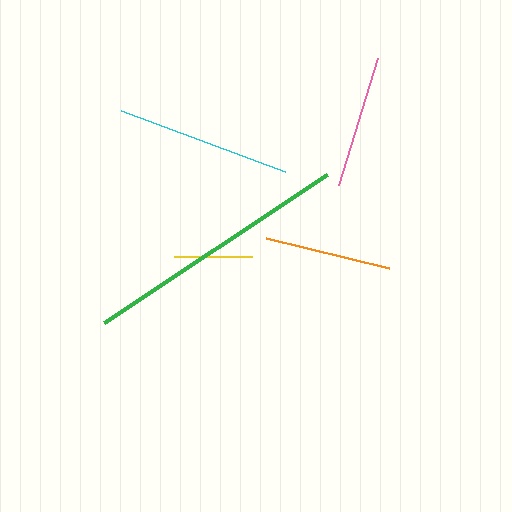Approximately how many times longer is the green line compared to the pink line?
The green line is approximately 2.0 times the length of the pink line.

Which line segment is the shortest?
The yellow line is the shortest at approximately 78 pixels.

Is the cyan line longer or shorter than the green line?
The green line is longer than the cyan line.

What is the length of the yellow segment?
The yellow segment is approximately 78 pixels long.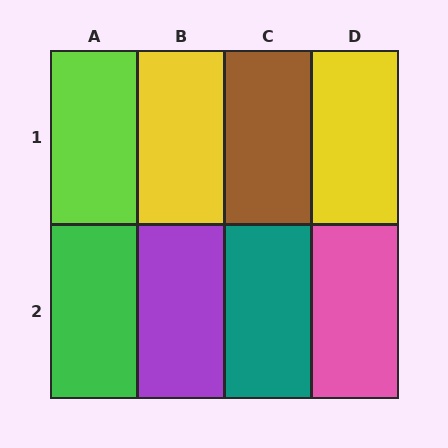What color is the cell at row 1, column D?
Yellow.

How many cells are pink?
1 cell is pink.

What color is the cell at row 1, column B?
Yellow.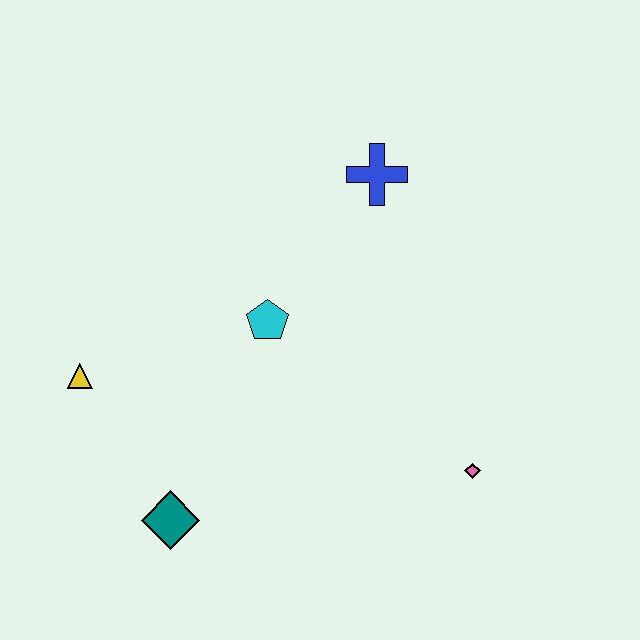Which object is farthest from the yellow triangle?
The pink diamond is farthest from the yellow triangle.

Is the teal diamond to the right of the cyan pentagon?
No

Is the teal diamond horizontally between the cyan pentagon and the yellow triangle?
Yes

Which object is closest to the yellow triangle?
The teal diamond is closest to the yellow triangle.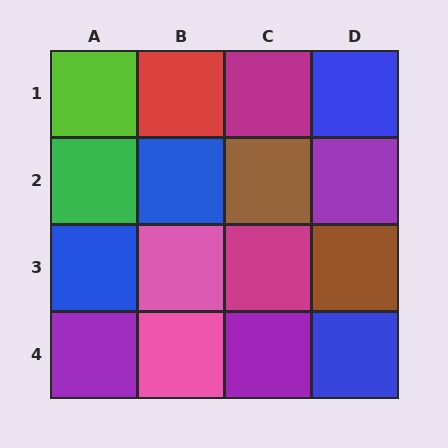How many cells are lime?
1 cell is lime.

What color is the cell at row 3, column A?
Blue.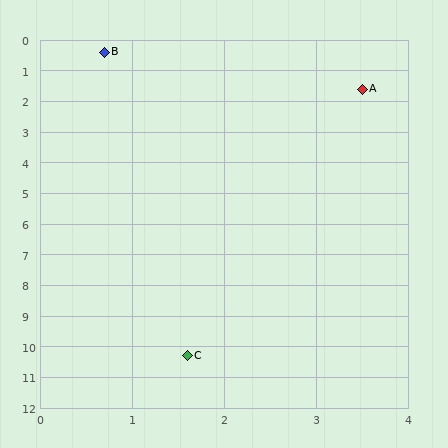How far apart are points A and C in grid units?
Points A and C are about 8.9 grid units apart.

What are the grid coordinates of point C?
Point C is at approximately (1.6, 10.3).